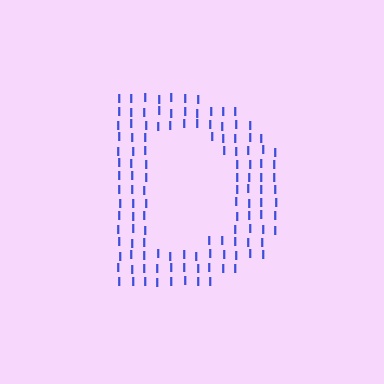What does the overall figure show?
The overall figure shows the letter D.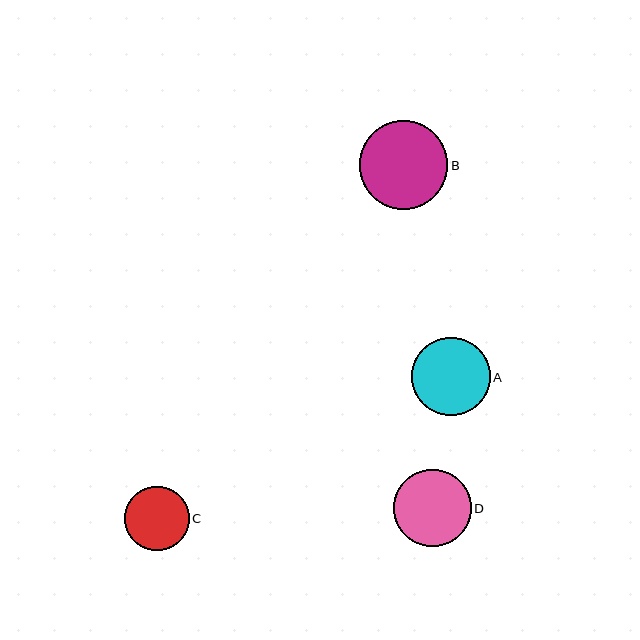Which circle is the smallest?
Circle C is the smallest with a size of approximately 64 pixels.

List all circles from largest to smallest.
From largest to smallest: B, A, D, C.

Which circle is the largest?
Circle B is the largest with a size of approximately 89 pixels.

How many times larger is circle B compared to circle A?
Circle B is approximately 1.1 times the size of circle A.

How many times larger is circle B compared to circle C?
Circle B is approximately 1.4 times the size of circle C.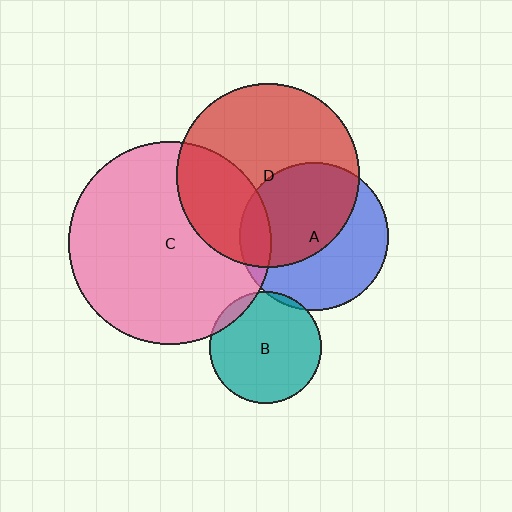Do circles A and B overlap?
Yes.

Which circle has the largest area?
Circle C (pink).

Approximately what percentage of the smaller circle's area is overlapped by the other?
Approximately 5%.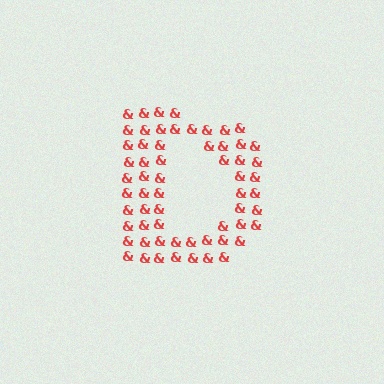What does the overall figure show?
The overall figure shows the letter D.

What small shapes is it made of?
It is made of small ampersands.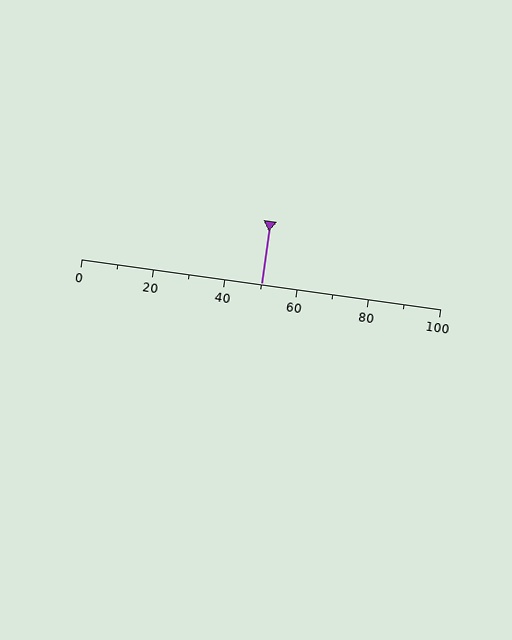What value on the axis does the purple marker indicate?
The marker indicates approximately 50.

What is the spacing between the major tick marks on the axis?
The major ticks are spaced 20 apart.